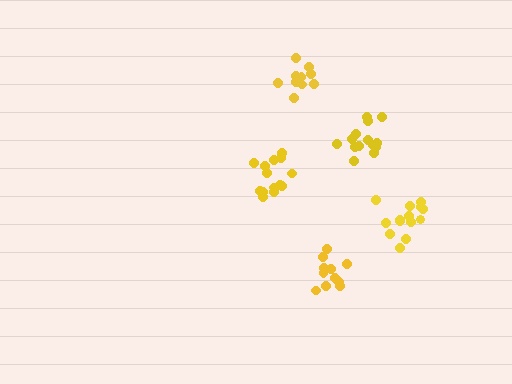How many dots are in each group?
Group 1: 10 dots, Group 2: 14 dots, Group 3: 14 dots, Group 4: 11 dots, Group 5: 14 dots (63 total).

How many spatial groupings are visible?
There are 5 spatial groupings.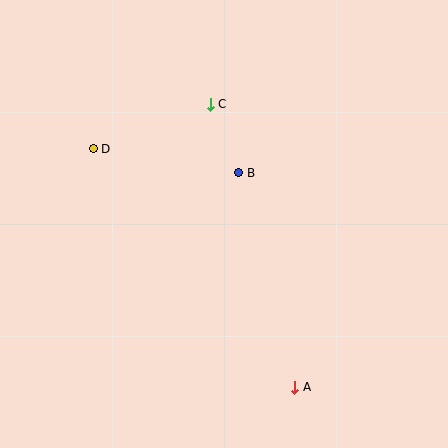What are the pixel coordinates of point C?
Point C is at (210, 104).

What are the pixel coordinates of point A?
Point A is at (295, 387).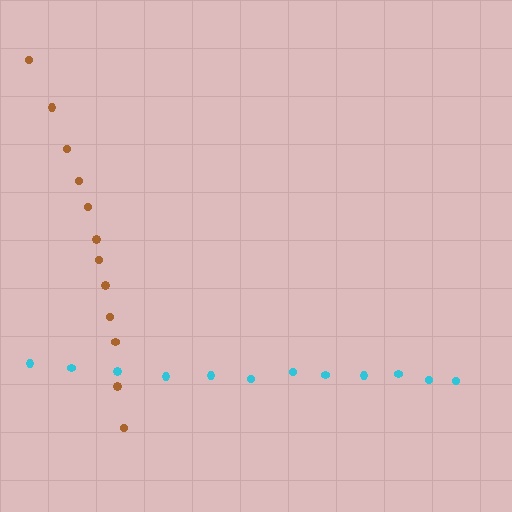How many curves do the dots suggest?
There are 2 distinct paths.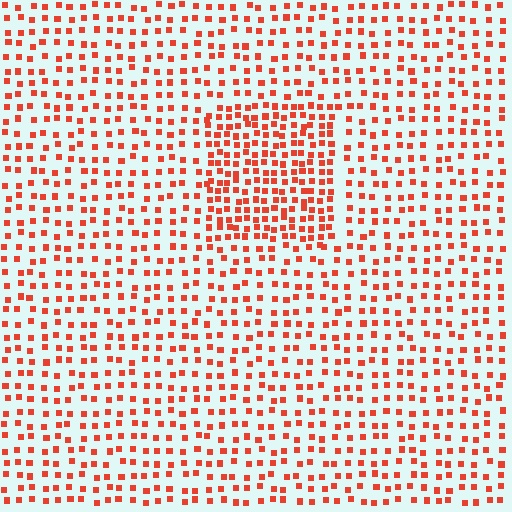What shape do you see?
I see a rectangle.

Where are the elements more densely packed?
The elements are more densely packed inside the rectangle boundary.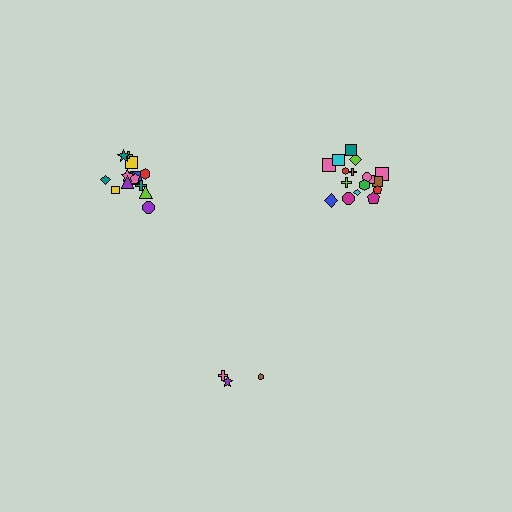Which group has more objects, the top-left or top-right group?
The top-right group.